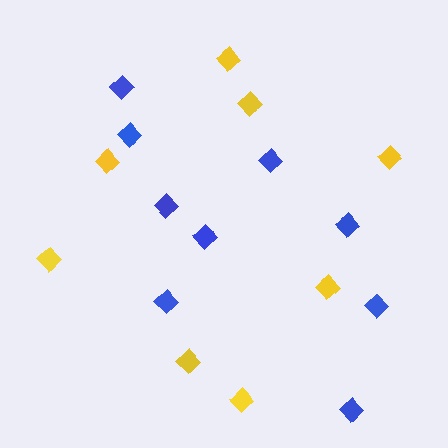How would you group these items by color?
There are 2 groups: one group of blue diamonds (9) and one group of yellow diamonds (8).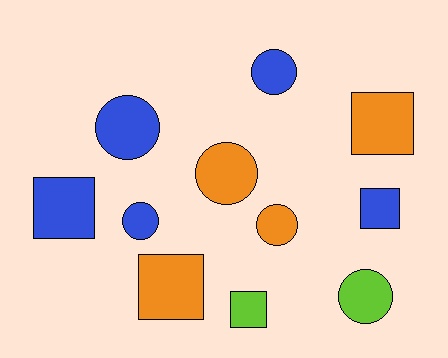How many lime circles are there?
There is 1 lime circle.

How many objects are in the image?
There are 11 objects.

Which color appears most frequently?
Blue, with 5 objects.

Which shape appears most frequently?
Circle, with 6 objects.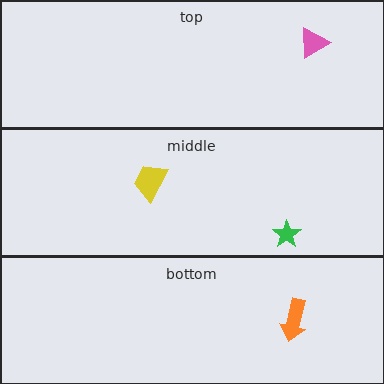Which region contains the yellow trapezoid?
The middle region.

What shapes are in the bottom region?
The orange arrow.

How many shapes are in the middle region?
2.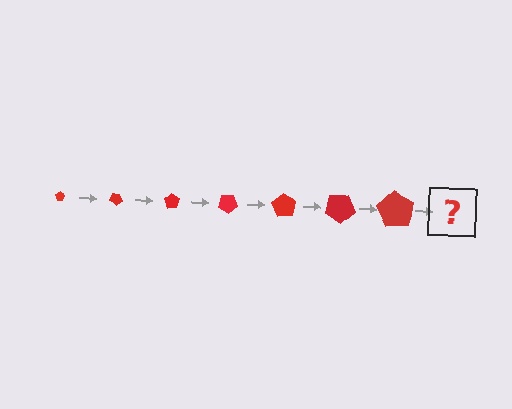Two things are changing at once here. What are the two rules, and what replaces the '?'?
The two rules are that the pentagon grows larger each step and it rotates 35 degrees each step. The '?' should be a pentagon, larger than the previous one and rotated 245 degrees from the start.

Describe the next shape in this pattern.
It should be a pentagon, larger than the previous one and rotated 245 degrees from the start.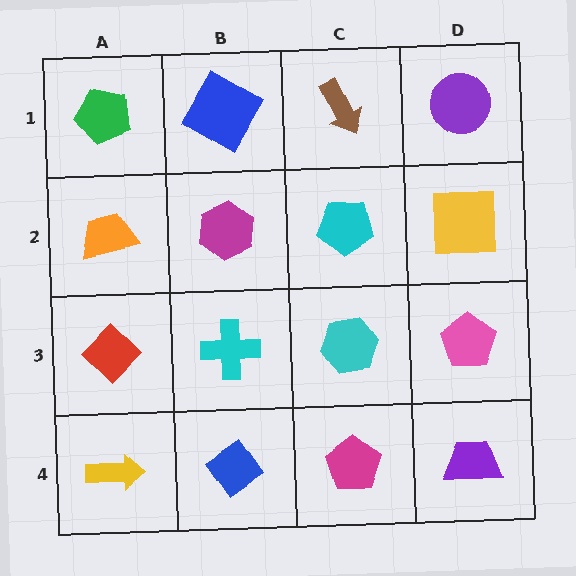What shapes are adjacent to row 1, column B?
A magenta hexagon (row 2, column B), a green pentagon (row 1, column A), a brown arrow (row 1, column C).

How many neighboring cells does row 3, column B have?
4.